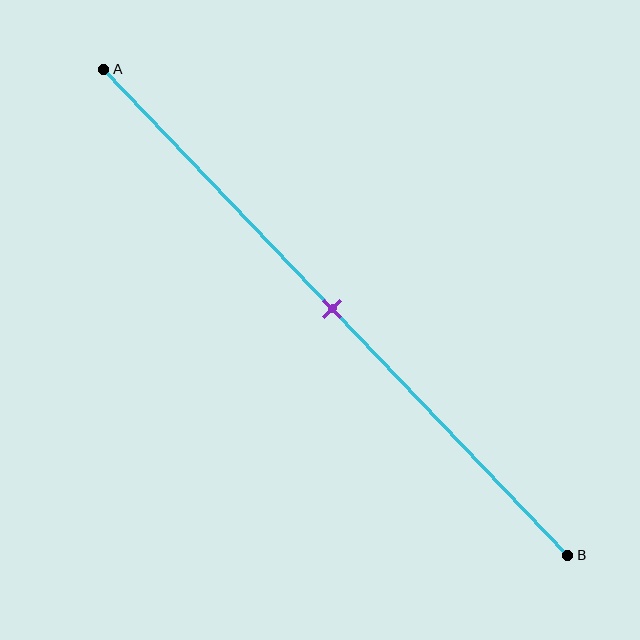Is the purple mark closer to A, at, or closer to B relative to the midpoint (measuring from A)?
The purple mark is approximately at the midpoint of segment AB.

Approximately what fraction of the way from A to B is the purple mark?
The purple mark is approximately 50% of the way from A to B.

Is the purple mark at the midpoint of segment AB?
Yes, the mark is approximately at the midpoint.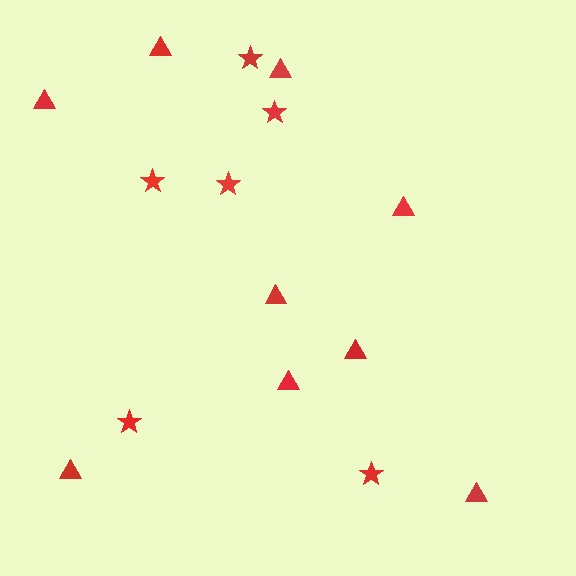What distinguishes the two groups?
There are 2 groups: one group of triangles (9) and one group of stars (6).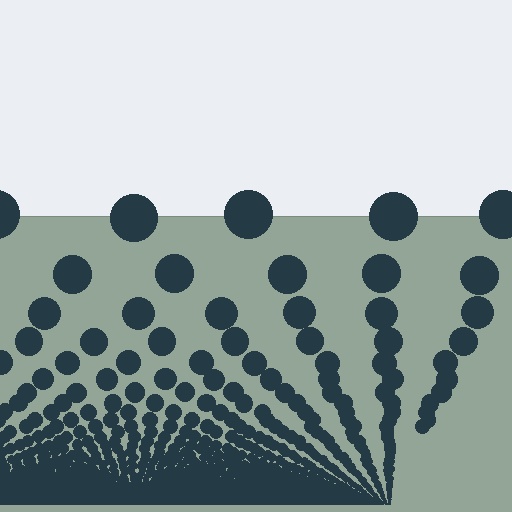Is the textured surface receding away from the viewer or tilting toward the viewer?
The surface appears to tilt toward the viewer. Texture elements get larger and sparser toward the top.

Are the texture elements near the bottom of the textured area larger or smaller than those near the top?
Smaller. The gradient is inverted — elements near the bottom are smaller and denser.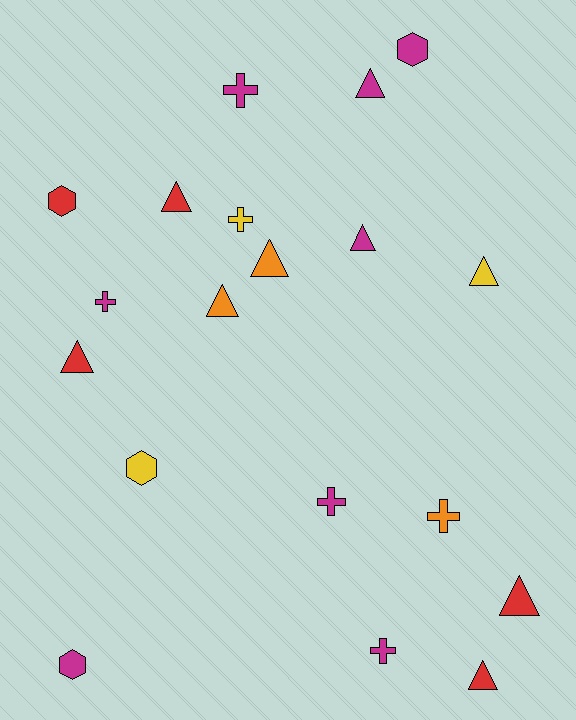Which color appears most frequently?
Magenta, with 8 objects.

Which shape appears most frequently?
Triangle, with 9 objects.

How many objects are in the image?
There are 19 objects.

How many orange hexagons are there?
There are no orange hexagons.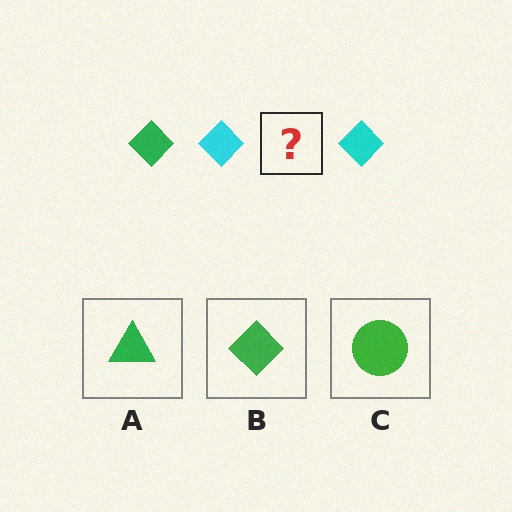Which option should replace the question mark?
Option B.